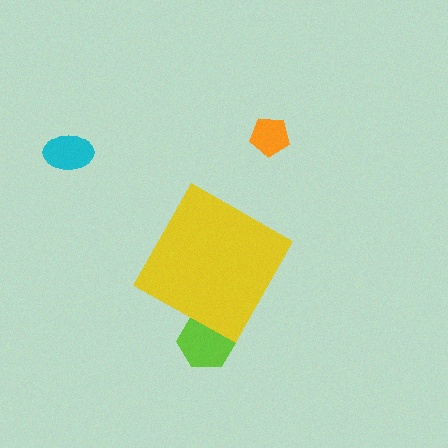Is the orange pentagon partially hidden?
No, the orange pentagon is fully visible.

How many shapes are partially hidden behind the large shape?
1 shape is partially hidden.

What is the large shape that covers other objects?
A yellow diamond.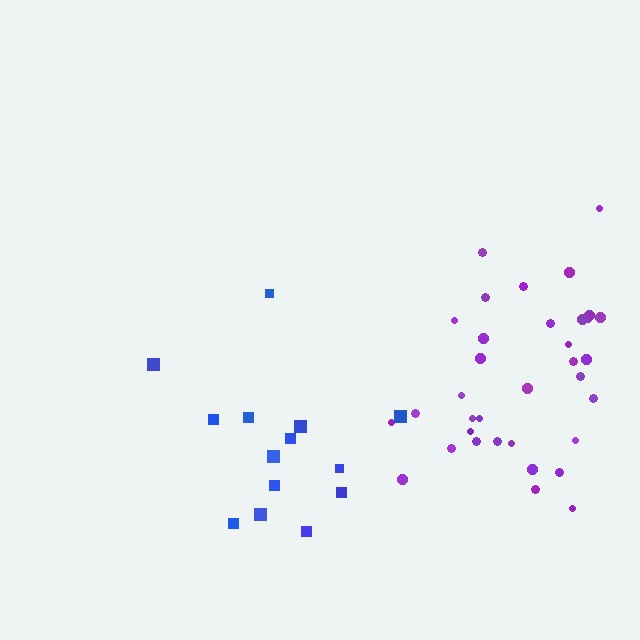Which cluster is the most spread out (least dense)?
Blue.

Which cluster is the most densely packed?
Purple.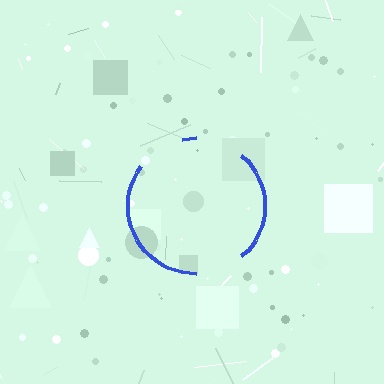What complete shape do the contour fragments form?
The contour fragments form a circle.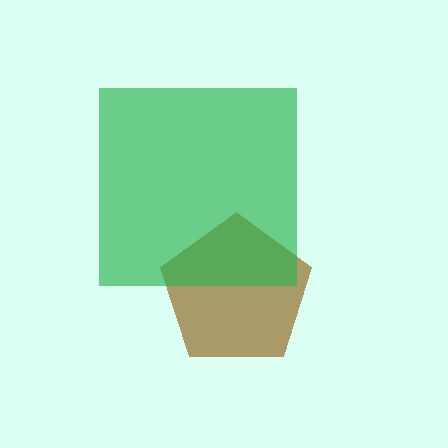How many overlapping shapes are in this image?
There are 2 overlapping shapes in the image.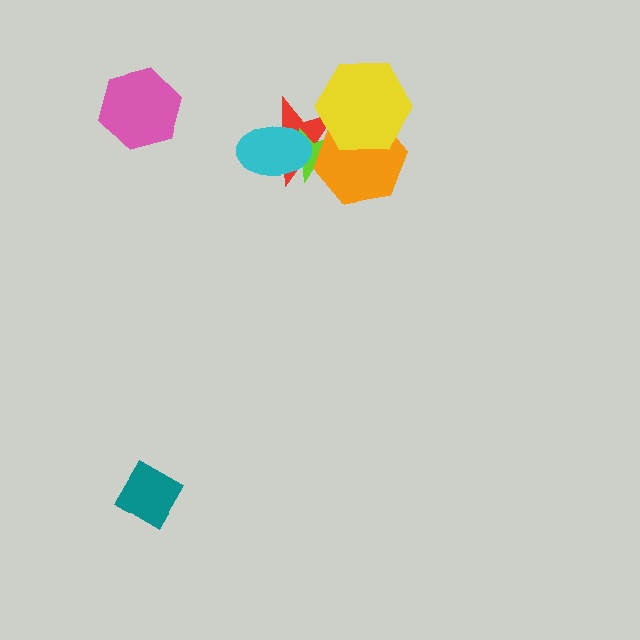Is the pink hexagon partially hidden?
No, no other shape covers it.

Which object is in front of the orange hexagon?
The yellow hexagon is in front of the orange hexagon.